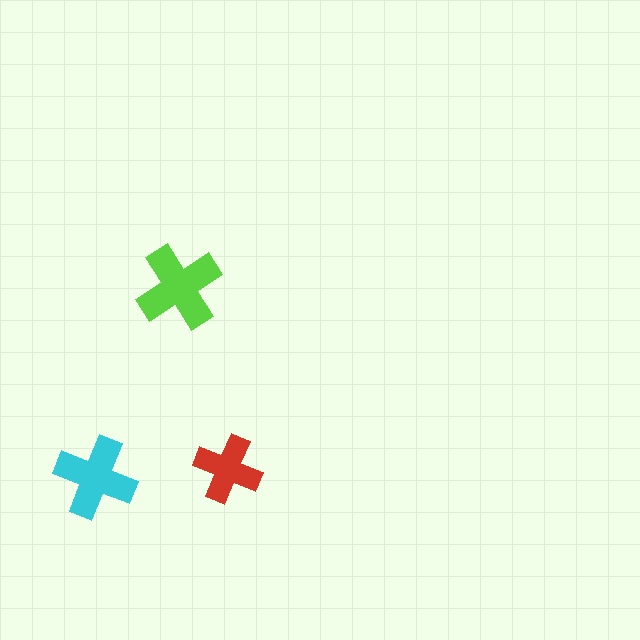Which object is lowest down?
The cyan cross is bottommost.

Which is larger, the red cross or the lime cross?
The lime one.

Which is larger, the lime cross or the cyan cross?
The lime one.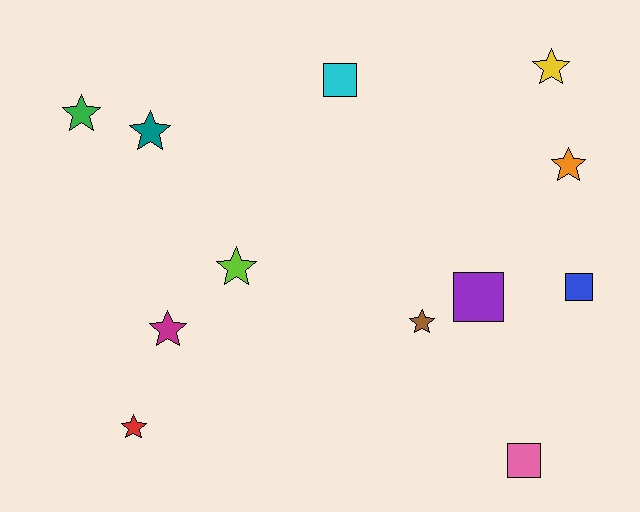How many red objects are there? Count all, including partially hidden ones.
There is 1 red object.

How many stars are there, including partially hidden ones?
There are 8 stars.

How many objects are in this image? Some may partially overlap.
There are 12 objects.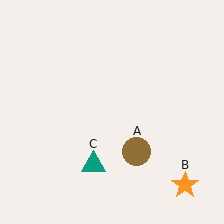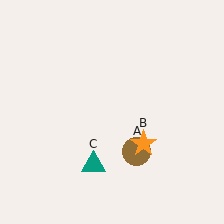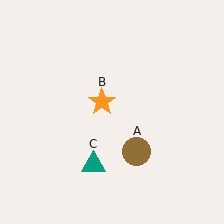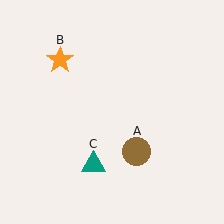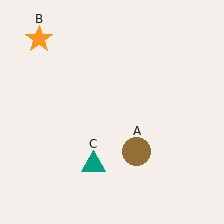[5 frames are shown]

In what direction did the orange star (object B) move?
The orange star (object B) moved up and to the left.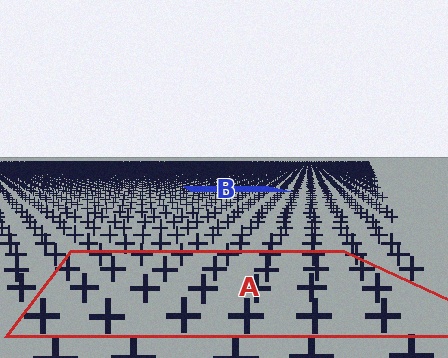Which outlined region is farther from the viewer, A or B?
Region B is farther from the viewer — the texture elements inside it appear smaller and more densely packed.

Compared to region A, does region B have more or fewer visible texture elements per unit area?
Region B has more texture elements per unit area — they are packed more densely because it is farther away.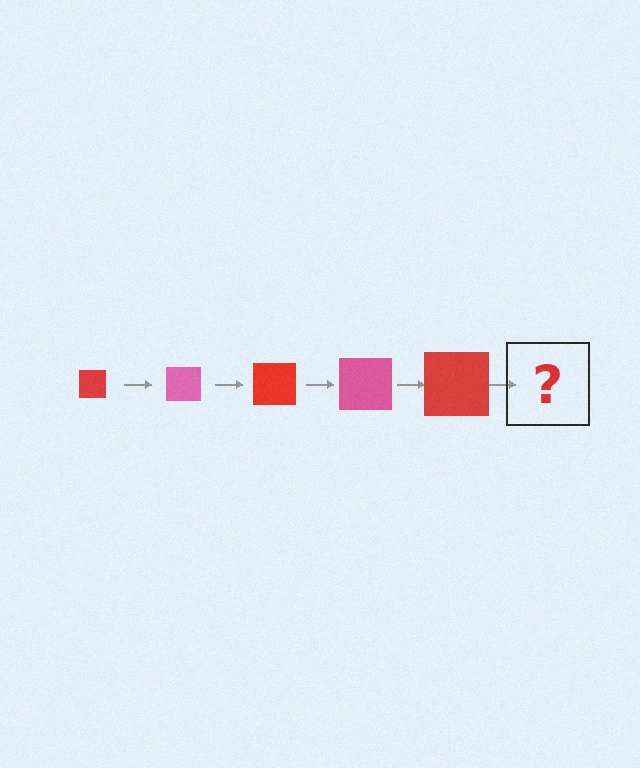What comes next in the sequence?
The next element should be a pink square, larger than the previous one.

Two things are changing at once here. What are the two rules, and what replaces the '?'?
The two rules are that the square grows larger each step and the color cycles through red and pink. The '?' should be a pink square, larger than the previous one.